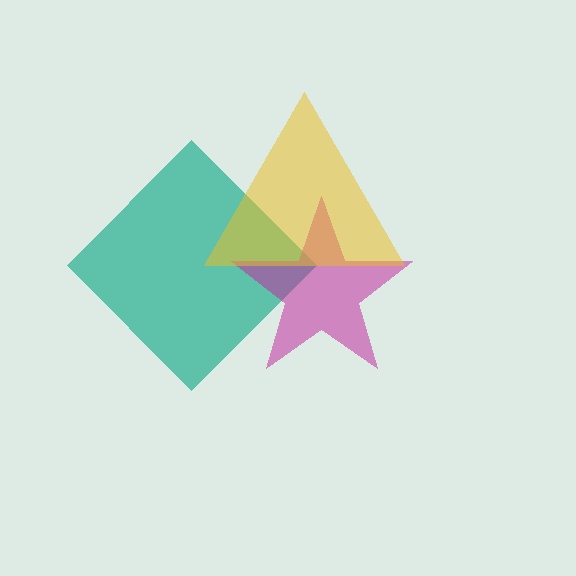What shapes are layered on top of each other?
The layered shapes are: a teal diamond, a magenta star, a yellow triangle.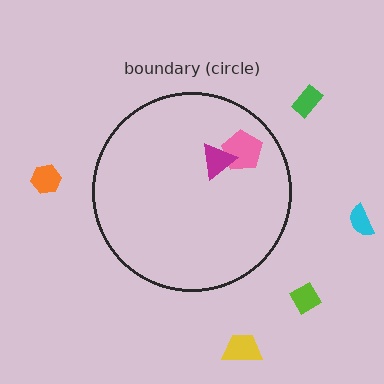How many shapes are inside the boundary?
2 inside, 5 outside.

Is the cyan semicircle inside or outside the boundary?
Outside.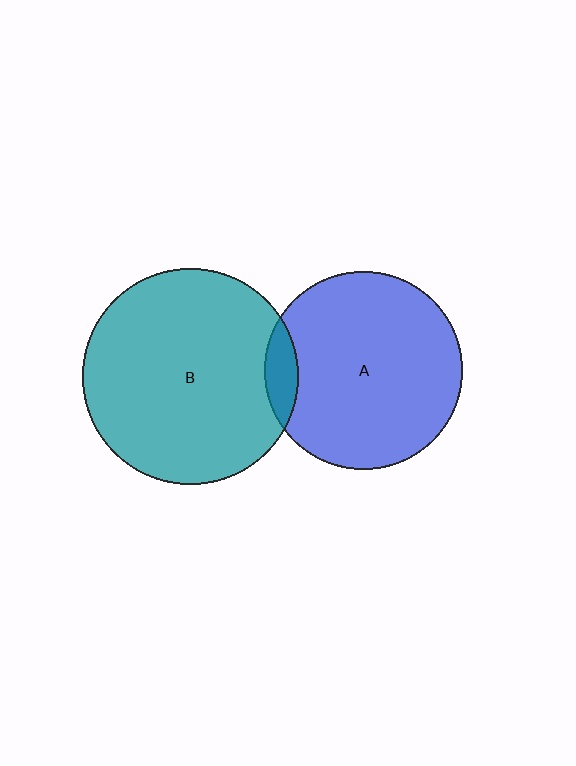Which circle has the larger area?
Circle B (teal).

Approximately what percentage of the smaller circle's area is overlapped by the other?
Approximately 10%.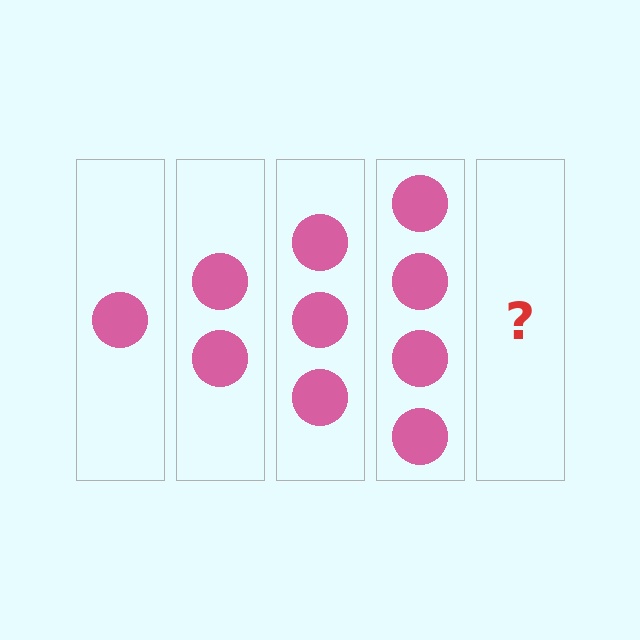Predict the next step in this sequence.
The next step is 5 circles.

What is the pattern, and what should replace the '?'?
The pattern is that each step adds one more circle. The '?' should be 5 circles.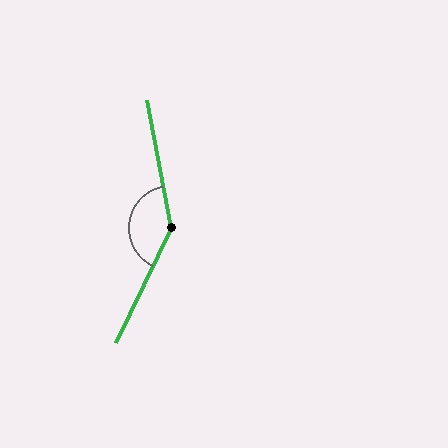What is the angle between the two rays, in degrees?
Approximately 144 degrees.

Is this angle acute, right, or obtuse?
It is obtuse.